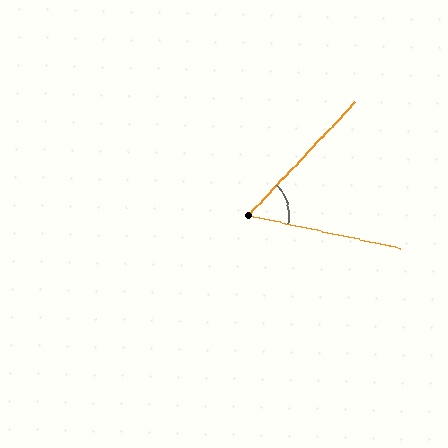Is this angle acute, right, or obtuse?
It is acute.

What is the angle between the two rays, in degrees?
Approximately 59 degrees.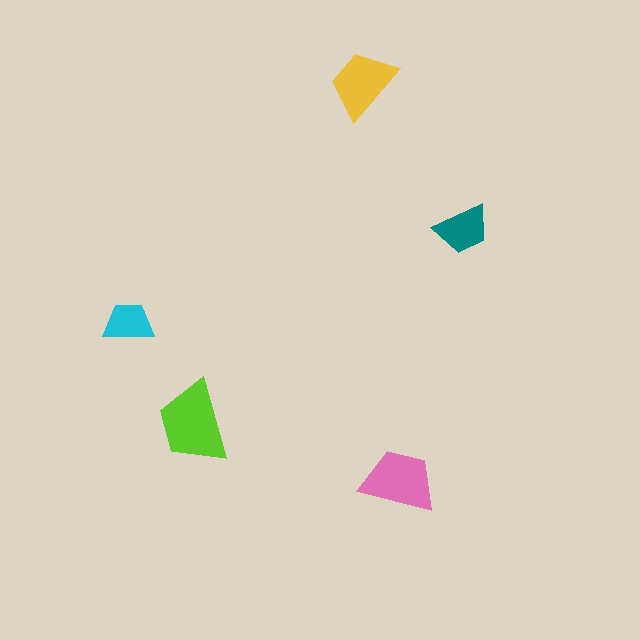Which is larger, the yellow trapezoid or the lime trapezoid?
The lime one.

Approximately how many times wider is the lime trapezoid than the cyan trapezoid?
About 1.5 times wider.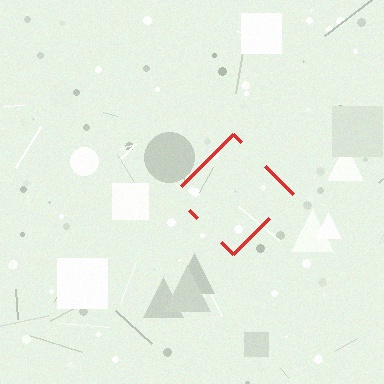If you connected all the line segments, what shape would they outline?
They would outline a diamond.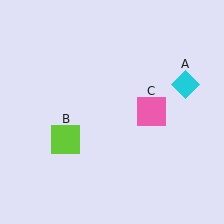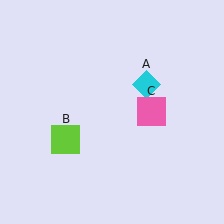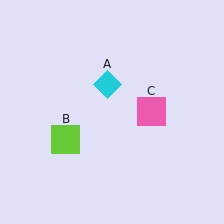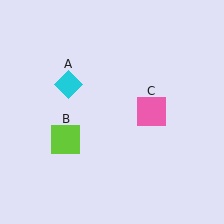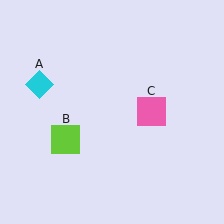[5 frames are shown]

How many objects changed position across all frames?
1 object changed position: cyan diamond (object A).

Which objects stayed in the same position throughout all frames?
Lime square (object B) and pink square (object C) remained stationary.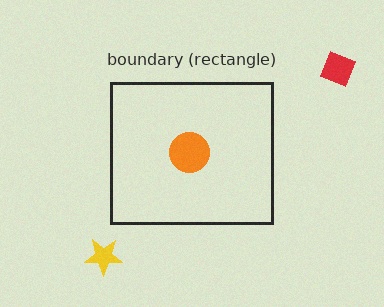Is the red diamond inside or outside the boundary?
Outside.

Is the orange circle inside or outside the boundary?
Inside.